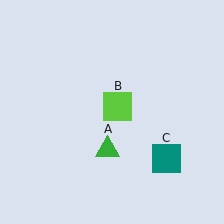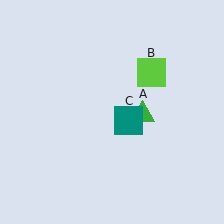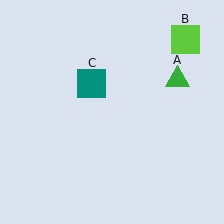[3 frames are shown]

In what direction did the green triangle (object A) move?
The green triangle (object A) moved up and to the right.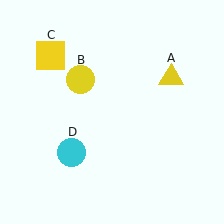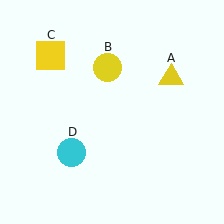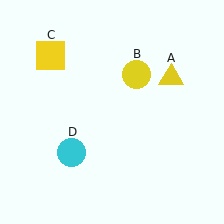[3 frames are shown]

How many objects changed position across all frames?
1 object changed position: yellow circle (object B).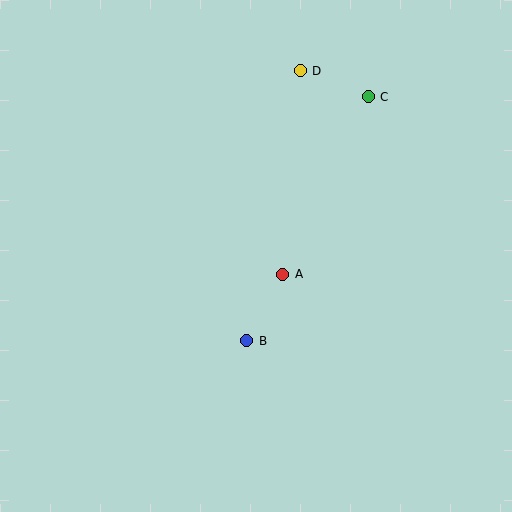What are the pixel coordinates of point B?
Point B is at (247, 341).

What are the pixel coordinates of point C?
Point C is at (368, 97).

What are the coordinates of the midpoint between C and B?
The midpoint between C and B is at (307, 219).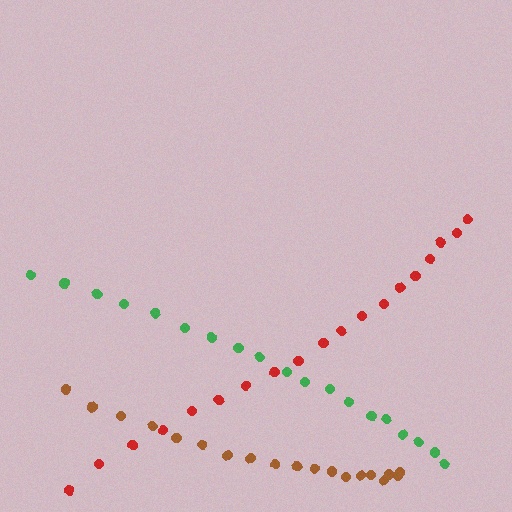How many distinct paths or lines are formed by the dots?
There are 3 distinct paths.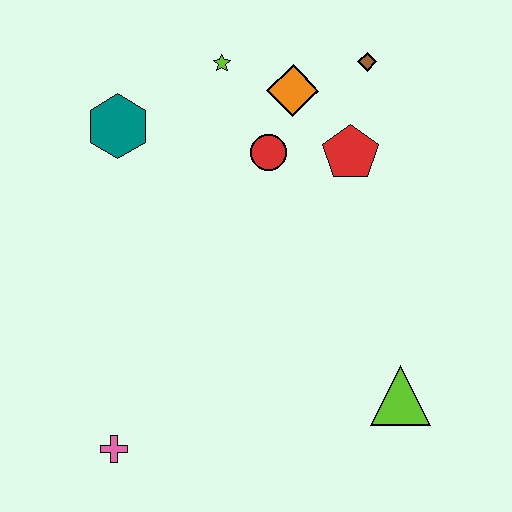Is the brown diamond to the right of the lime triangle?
No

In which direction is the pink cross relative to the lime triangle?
The pink cross is to the left of the lime triangle.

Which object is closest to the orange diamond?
The red circle is closest to the orange diamond.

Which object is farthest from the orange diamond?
The pink cross is farthest from the orange diamond.